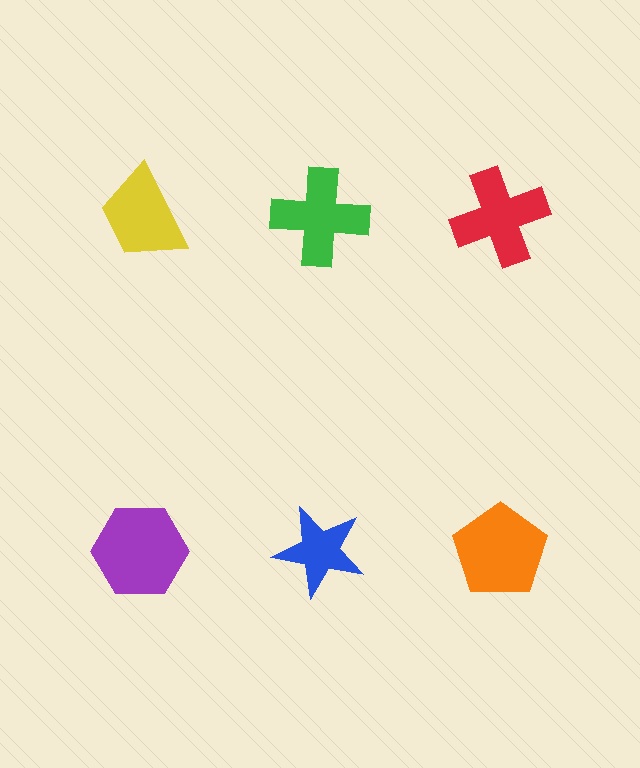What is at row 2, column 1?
A purple hexagon.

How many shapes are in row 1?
3 shapes.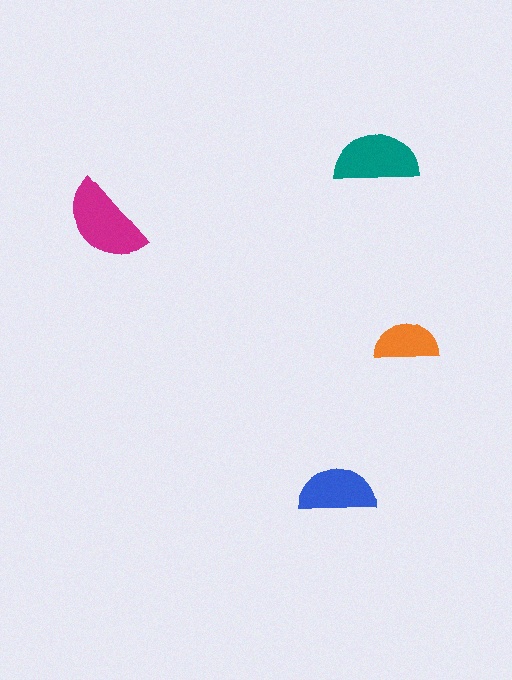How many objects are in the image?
There are 4 objects in the image.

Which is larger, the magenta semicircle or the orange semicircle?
The magenta one.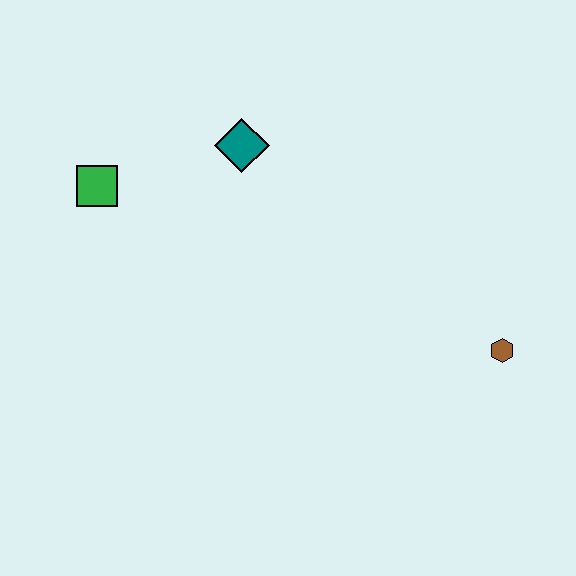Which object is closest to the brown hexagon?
The teal diamond is closest to the brown hexagon.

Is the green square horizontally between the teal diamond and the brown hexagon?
No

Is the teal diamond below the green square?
No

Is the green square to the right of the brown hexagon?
No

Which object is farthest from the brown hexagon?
The green square is farthest from the brown hexagon.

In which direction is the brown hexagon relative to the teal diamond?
The brown hexagon is to the right of the teal diamond.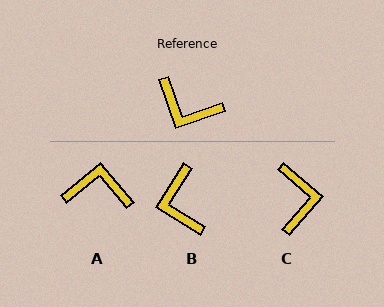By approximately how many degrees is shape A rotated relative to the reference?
Approximately 159 degrees clockwise.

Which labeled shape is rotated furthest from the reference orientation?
A, about 159 degrees away.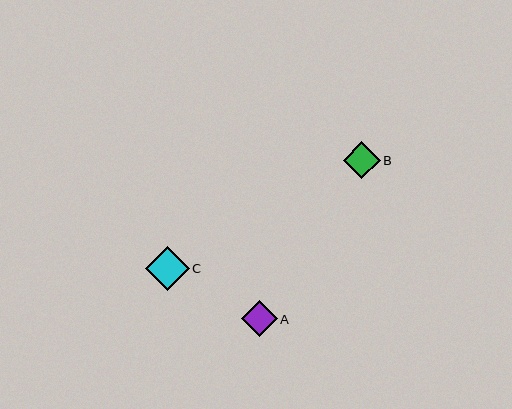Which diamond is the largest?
Diamond C is the largest with a size of approximately 44 pixels.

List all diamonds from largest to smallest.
From largest to smallest: C, B, A.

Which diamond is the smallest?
Diamond A is the smallest with a size of approximately 36 pixels.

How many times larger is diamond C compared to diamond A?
Diamond C is approximately 1.2 times the size of diamond A.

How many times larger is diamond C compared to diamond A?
Diamond C is approximately 1.2 times the size of diamond A.